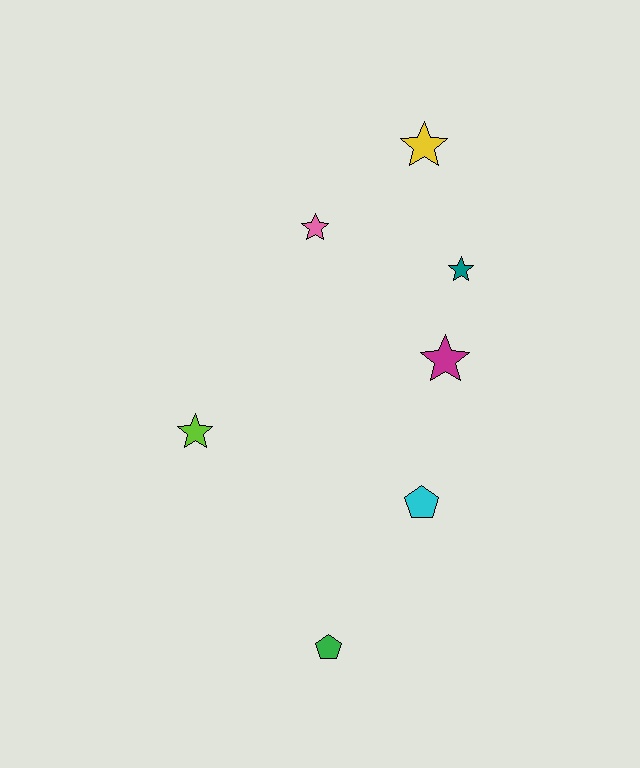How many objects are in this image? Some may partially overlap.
There are 7 objects.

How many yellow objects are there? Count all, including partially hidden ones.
There is 1 yellow object.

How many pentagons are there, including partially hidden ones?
There are 2 pentagons.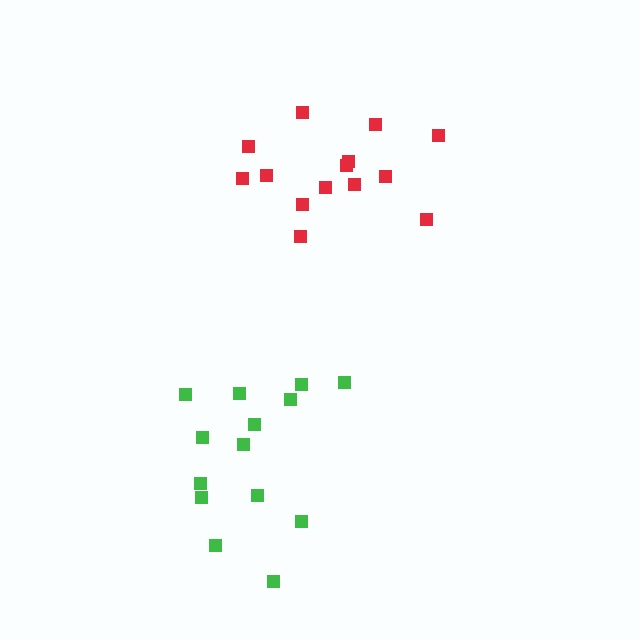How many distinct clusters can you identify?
There are 2 distinct clusters.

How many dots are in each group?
Group 1: 14 dots, Group 2: 14 dots (28 total).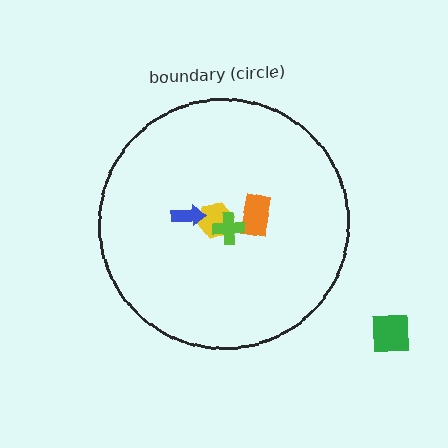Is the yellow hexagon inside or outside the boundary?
Inside.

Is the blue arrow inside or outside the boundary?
Inside.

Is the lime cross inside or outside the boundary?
Inside.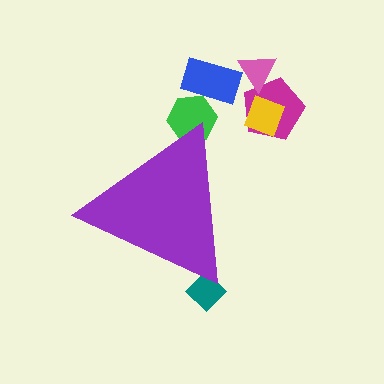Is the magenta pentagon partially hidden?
No, the magenta pentagon is fully visible.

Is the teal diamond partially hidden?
Yes, the teal diamond is partially hidden behind the purple triangle.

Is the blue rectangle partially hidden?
No, the blue rectangle is fully visible.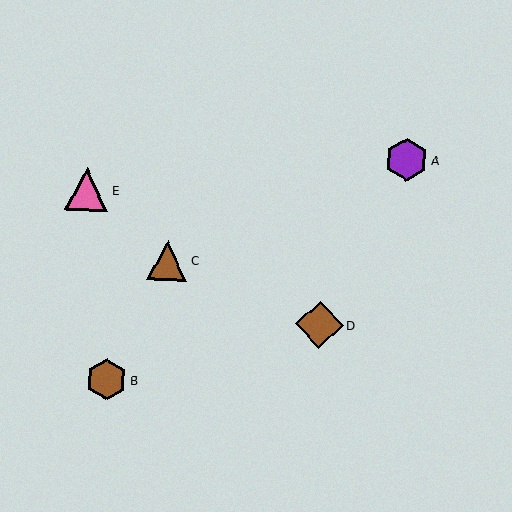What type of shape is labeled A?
Shape A is a purple hexagon.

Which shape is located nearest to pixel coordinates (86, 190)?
The pink triangle (labeled E) at (87, 189) is nearest to that location.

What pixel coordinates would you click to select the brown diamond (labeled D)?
Click at (319, 325) to select the brown diamond D.